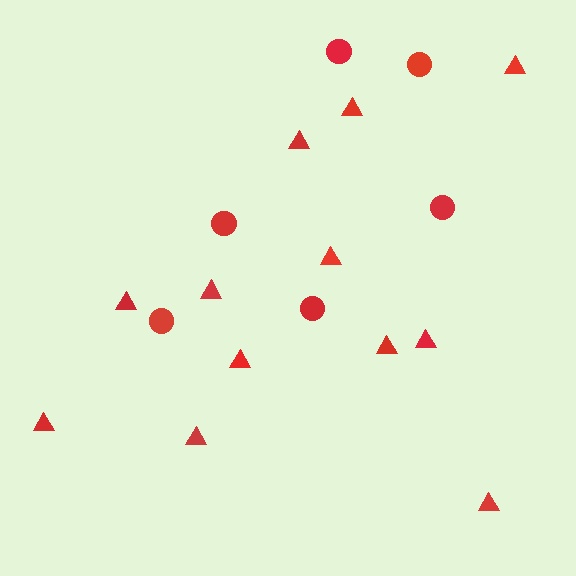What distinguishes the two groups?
There are 2 groups: one group of circles (6) and one group of triangles (12).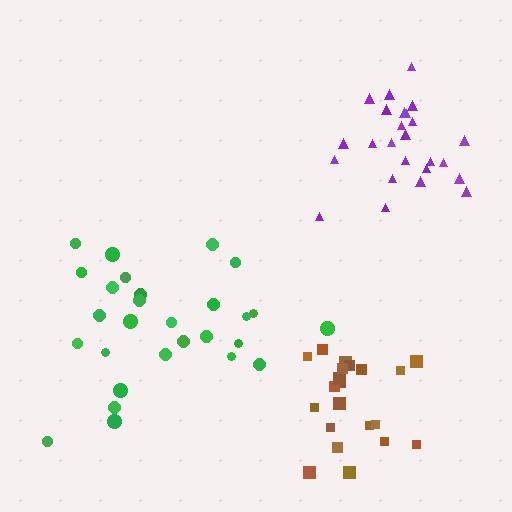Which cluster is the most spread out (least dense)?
Green.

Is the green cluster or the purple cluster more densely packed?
Purple.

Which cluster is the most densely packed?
Purple.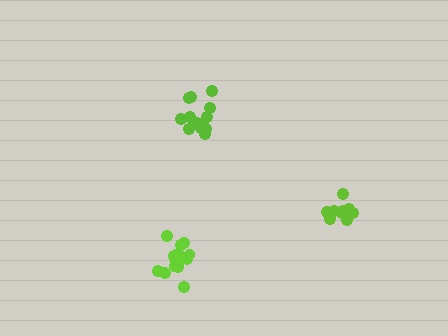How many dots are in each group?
Group 1: 9 dots, Group 2: 15 dots, Group 3: 13 dots (37 total).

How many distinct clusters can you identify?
There are 3 distinct clusters.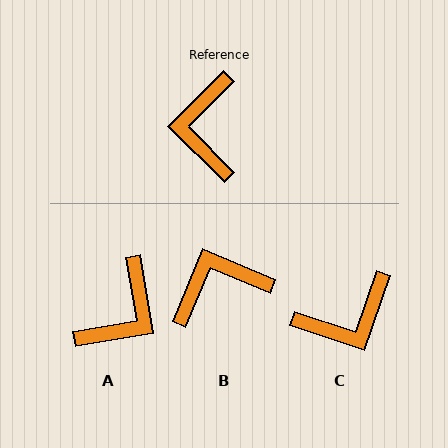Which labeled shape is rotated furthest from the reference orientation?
A, about 144 degrees away.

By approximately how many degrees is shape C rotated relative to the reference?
Approximately 116 degrees counter-clockwise.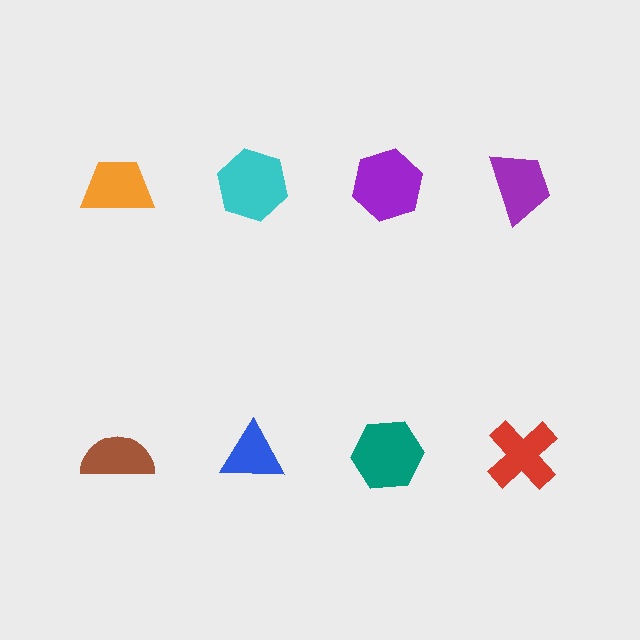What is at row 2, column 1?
A brown semicircle.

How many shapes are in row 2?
4 shapes.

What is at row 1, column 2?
A cyan hexagon.